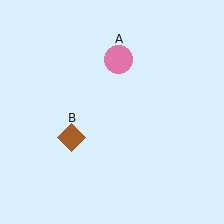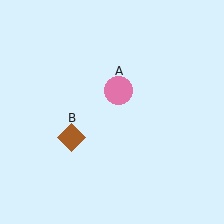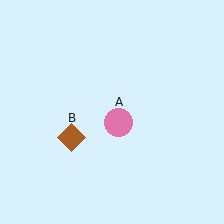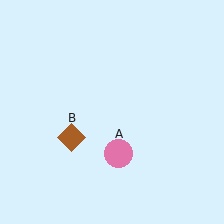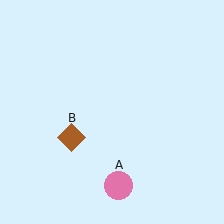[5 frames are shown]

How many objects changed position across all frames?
1 object changed position: pink circle (object A).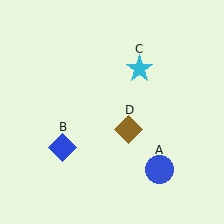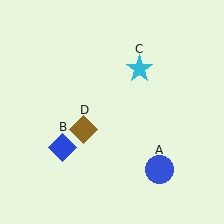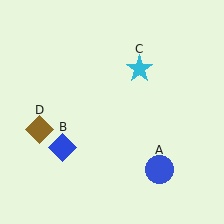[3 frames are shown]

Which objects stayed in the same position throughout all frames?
Blue circle (object A) and blue diamond (object B) and cyan star (object C) remained stationary.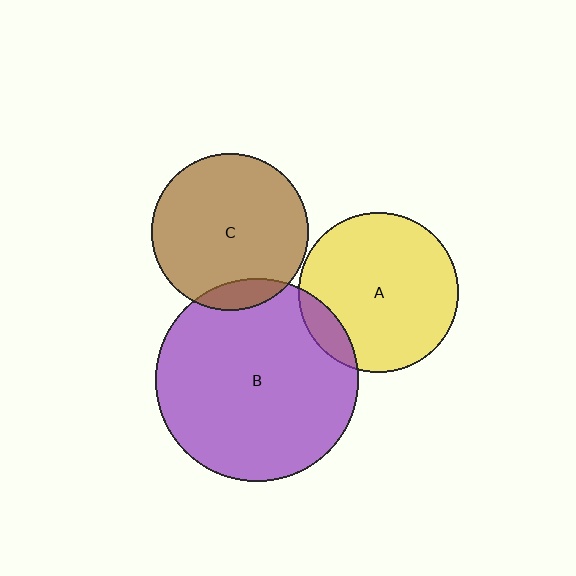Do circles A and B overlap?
Yes.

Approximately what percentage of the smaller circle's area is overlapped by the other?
Approximately 10%.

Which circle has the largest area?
Circle B (purple).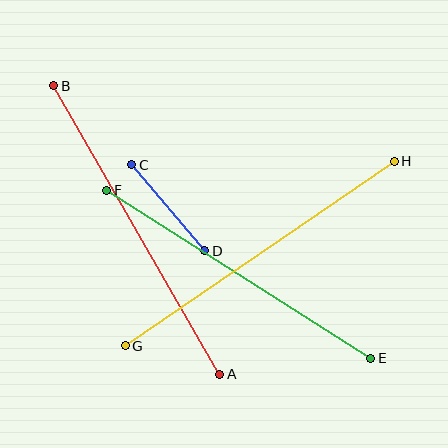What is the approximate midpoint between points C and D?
The midpoint is at approximately (168, 208) pixels.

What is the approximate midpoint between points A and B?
The midpoint is at approximately (137, 230) pixels.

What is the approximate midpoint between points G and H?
The midpoint is at approximately (260, 254) pixels.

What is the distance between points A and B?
The distance is approximately 333 pixels.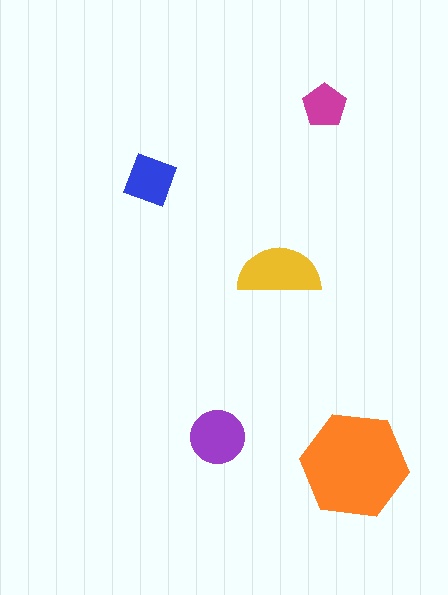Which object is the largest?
The orange hexagon.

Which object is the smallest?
The magenta pentagon.